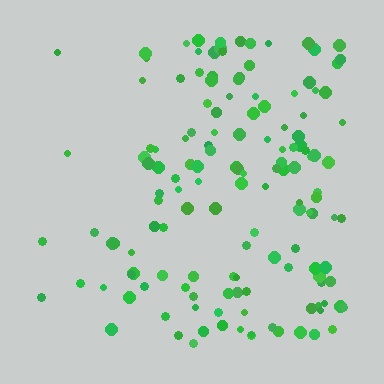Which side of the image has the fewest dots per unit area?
The left.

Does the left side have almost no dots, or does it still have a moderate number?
Still a moderate number, just noticeably fewer than the right.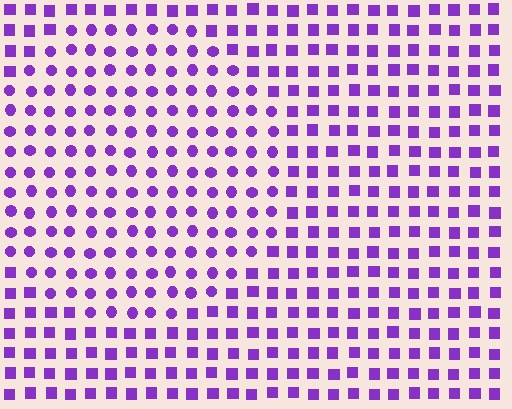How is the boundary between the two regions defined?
The boundary is defined by a change in element shape: circles inside vs. squares outside. All elements share the same color and spacing.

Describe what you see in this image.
The image is filled with small purple elements arranged in a uniform grid. A circle-shaped region contains circles, while the surrounding area contains squares. The boundary is defined purely by the change in element shape.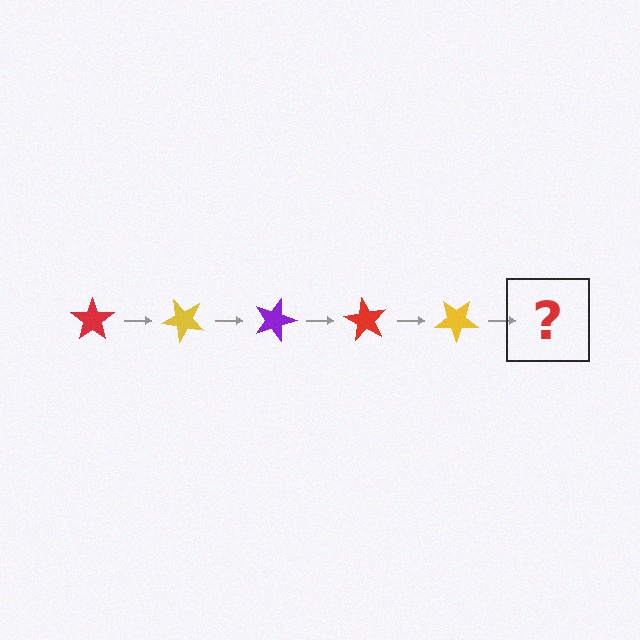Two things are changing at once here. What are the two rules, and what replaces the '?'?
The two rules are that it rotates 45 degrees each step and the color cycles through red, yellow, and purple. The '?' should be a purple star, rotated 225 degrees from the start.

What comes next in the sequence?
The next element should be a purple star, rotated 225 degrees from the start.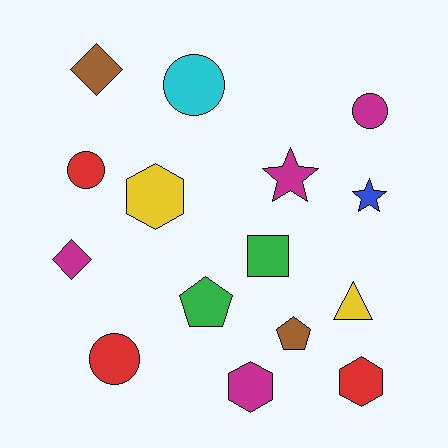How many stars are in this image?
There are 2 stars.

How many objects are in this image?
There are 15 objects.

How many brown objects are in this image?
There are 2 brown objects.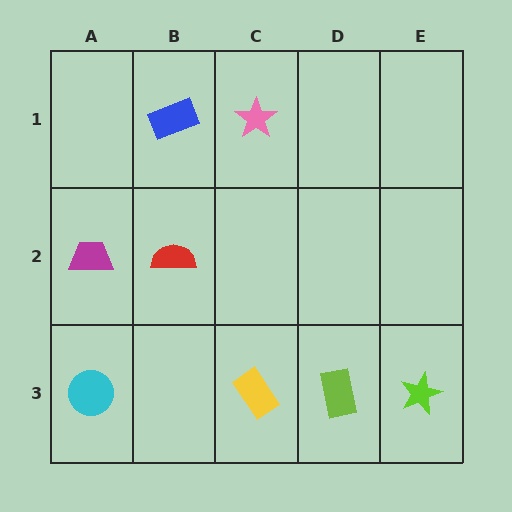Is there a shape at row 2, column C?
No, that cell is empty.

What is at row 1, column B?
A blue rectangle.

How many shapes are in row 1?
2 shapes.